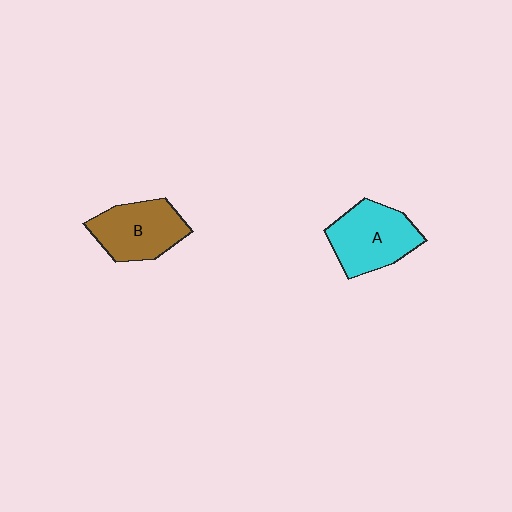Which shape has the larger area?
Shape A (cyan).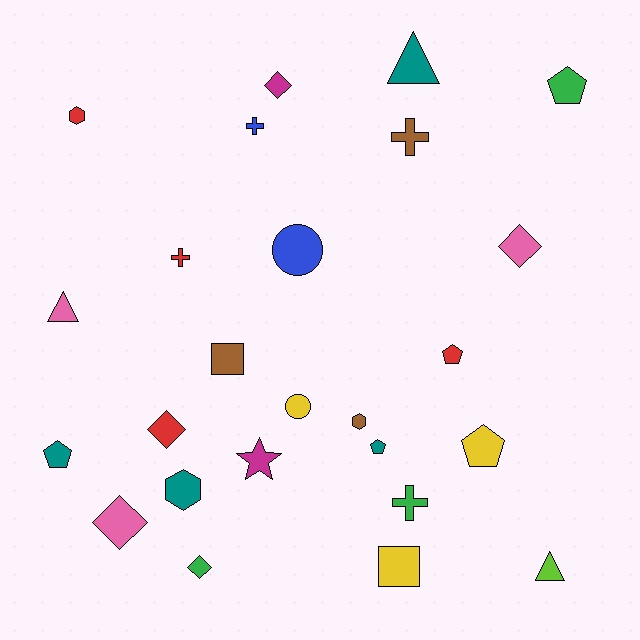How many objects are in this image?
There are 25 objects.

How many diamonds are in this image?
There are 5 diamonds.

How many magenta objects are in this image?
There are 2 magenta objects.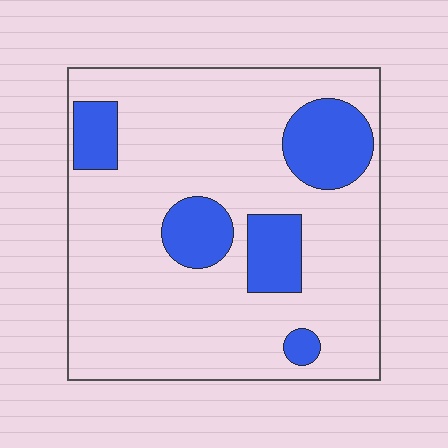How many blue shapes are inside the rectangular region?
5.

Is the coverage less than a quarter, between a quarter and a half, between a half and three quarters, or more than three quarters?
Less than a quarter.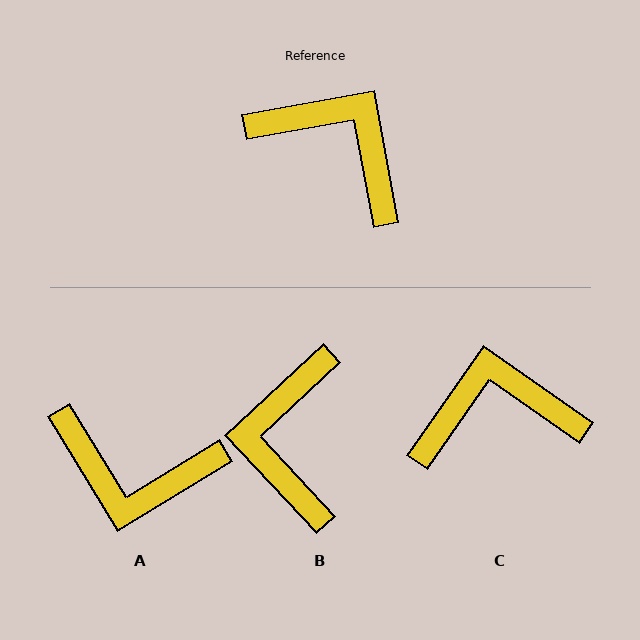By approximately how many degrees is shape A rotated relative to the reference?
Approximately 159 degrees clockwise.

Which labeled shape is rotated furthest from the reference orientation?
A, about 159 degrees away.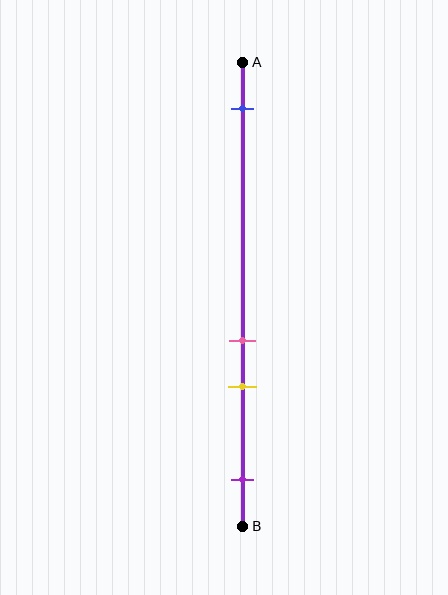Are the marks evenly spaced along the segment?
No, the marks are not evenly spaced.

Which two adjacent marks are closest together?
The pink and yellow marks are the closest adjacent pair.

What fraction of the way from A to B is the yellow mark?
The yellow mark is approximately 70% (0.7) of the way from A to B.